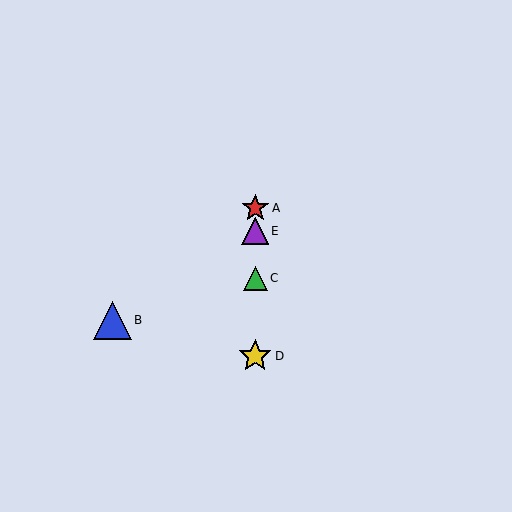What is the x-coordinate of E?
Object E is at x≈255.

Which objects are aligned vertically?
Objects A, C, D, E are aligned vertically.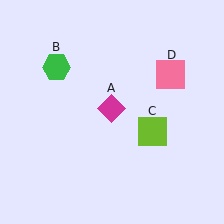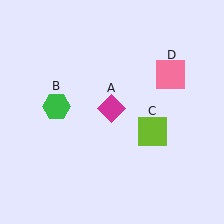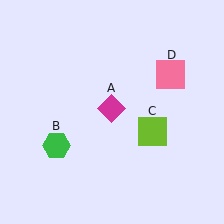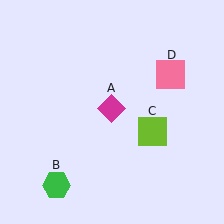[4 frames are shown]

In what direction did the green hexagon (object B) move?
The green hexagon (object B) moved down.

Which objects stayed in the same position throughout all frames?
Magenta diamond (object A) and lime square (object C) and pink square (object D) remained stationary.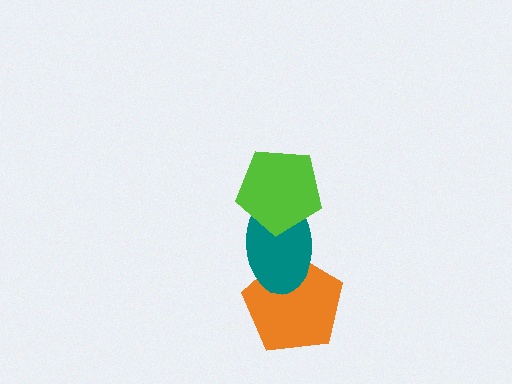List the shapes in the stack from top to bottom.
From top to bottom: the lime pentagon, the teal ellipse, the orange pentagon.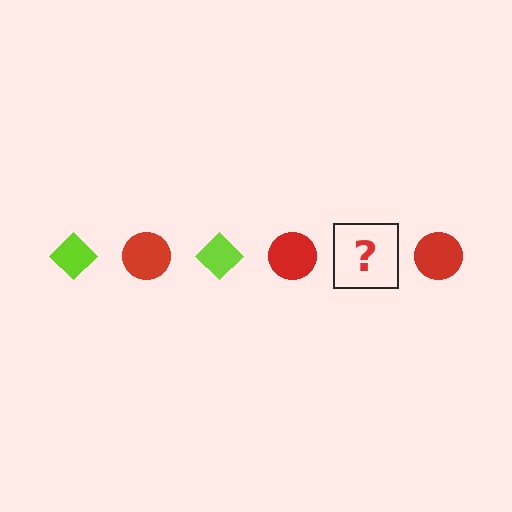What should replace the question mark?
The question mark should be replaced with a lime diamond.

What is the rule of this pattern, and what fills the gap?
The rule is that the pattern alternates between lime diamond and red circle. The gap should be filled with a lime diamond.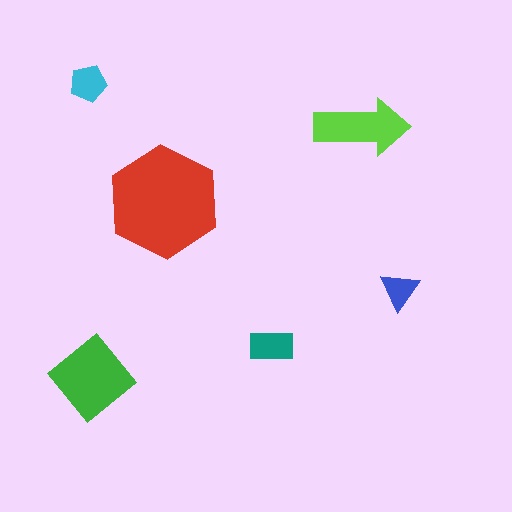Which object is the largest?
The red hexagon.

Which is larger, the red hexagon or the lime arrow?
The red hexagon.